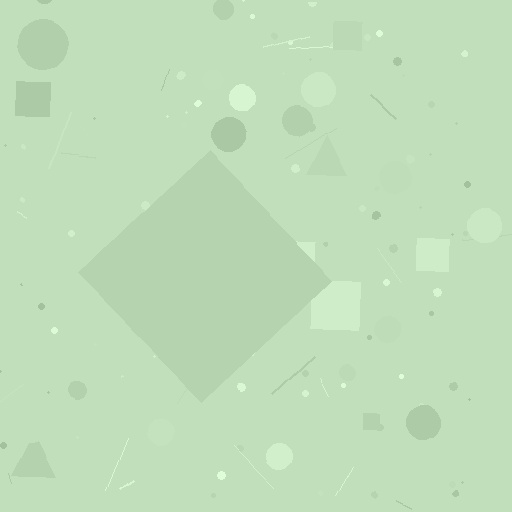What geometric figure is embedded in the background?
A diamond is embedded in the background.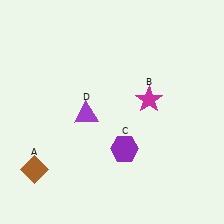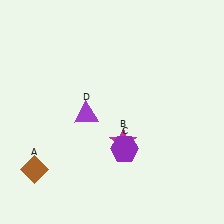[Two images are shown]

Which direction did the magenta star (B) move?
The magenta star (B) moved down.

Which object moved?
The magenta star (B) moved down.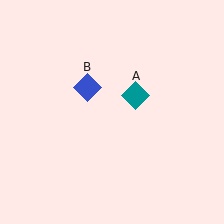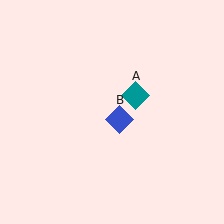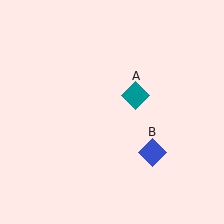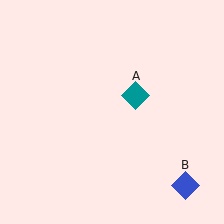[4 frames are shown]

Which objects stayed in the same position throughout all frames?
Teal diamond (object A) remained stationary.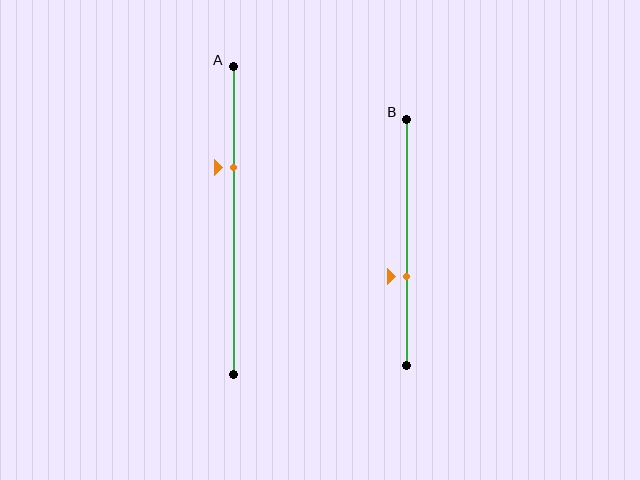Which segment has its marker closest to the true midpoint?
Segment B has its marker closest to the true midpoint.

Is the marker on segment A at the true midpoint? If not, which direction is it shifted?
No, the marker on segment A is shifted upward by about 17% of the segment length.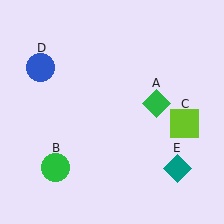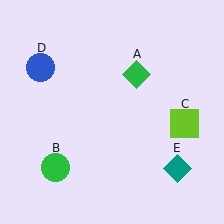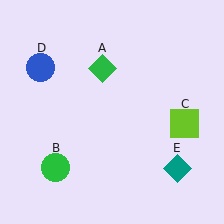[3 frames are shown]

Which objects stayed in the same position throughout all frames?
Green circle (object B) and lime square (object C) and blue circle (object D) and teal diamond (object E) remained stationary.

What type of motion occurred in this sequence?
The green diamond (object A) rotated counterclockwise around the center of the scene.